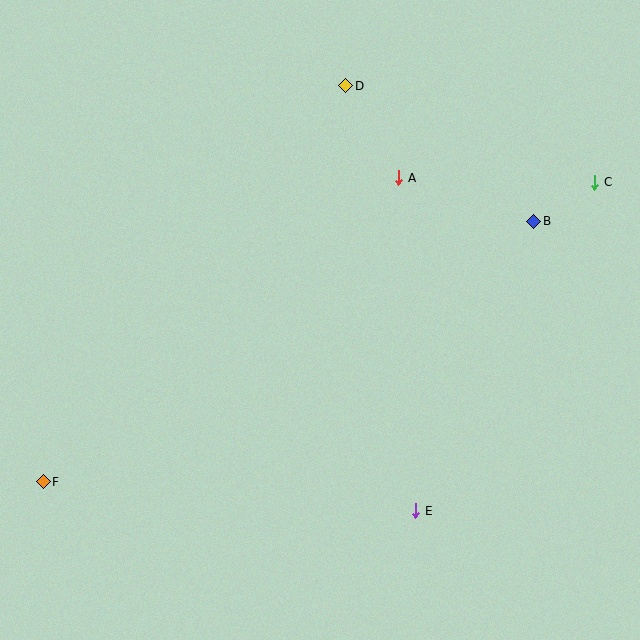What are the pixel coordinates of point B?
Point B is at (534, 221).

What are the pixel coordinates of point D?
Point D is at (346, 86).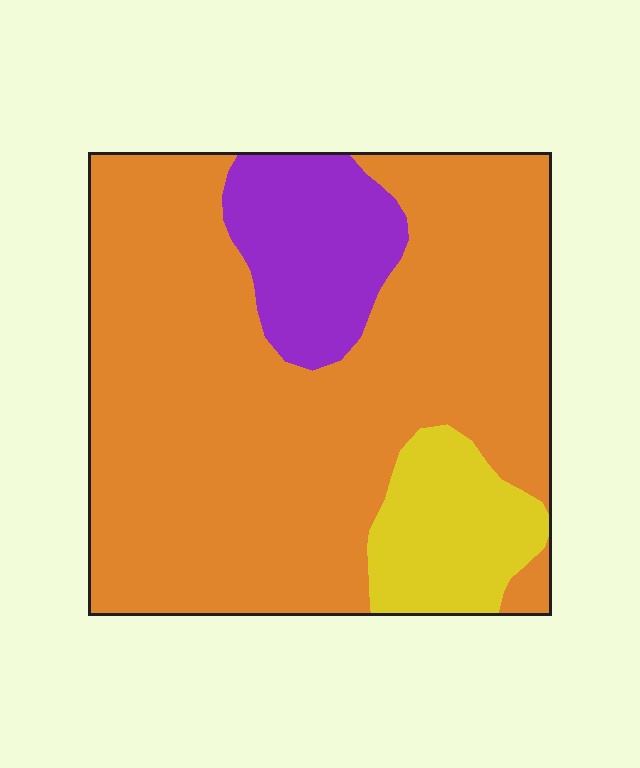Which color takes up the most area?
Orange, at roughly 75%.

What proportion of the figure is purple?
Purple takes up less than a sixth of the figure.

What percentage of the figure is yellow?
Yellow takes up about one eighth (1/8) of the figure.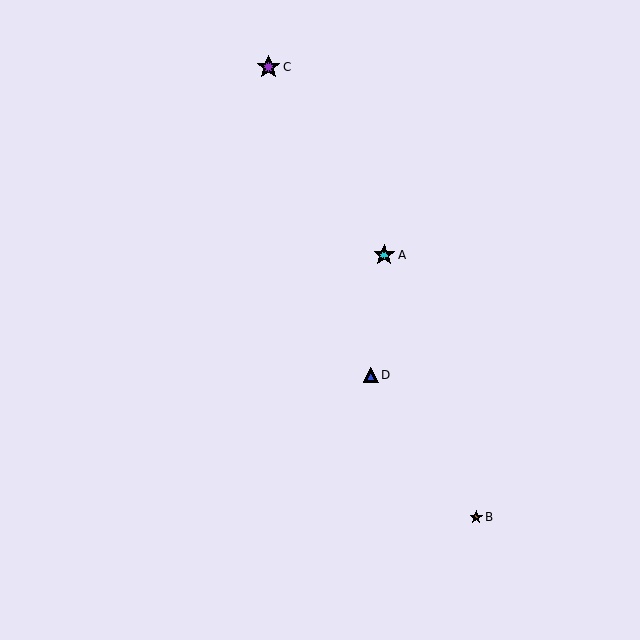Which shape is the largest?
The purple star (labeled C) is the largest.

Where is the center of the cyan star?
The center of the cyan star is at (384, 255).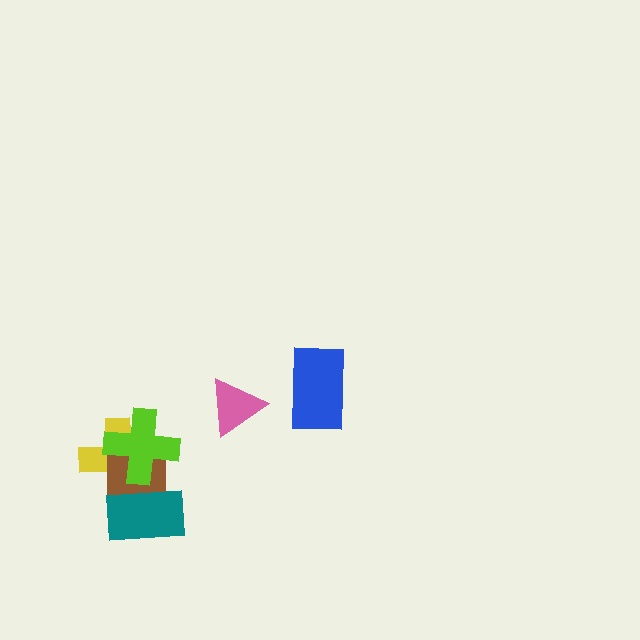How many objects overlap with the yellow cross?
3 objects overlap with the yellow cross.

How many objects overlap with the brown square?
3 objects overlap with the brown square.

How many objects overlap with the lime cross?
2 objects overlap with the lime cross.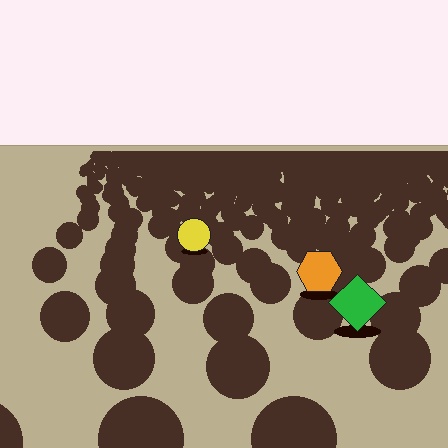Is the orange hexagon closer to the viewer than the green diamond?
No. The green diamond is closer — you can tell from the texture gradient: the ground texture is coarser near it.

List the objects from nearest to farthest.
From nearest to farthest: the green diamond, the orange hexagon, the yellow circle.